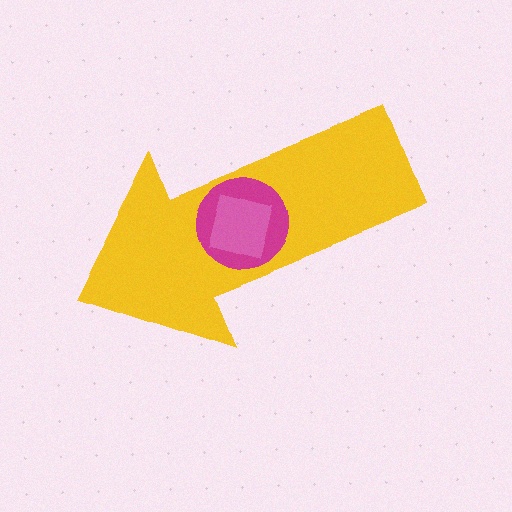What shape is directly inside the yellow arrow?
The magenta circle.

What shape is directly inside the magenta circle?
The pink square.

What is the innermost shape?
The pink square.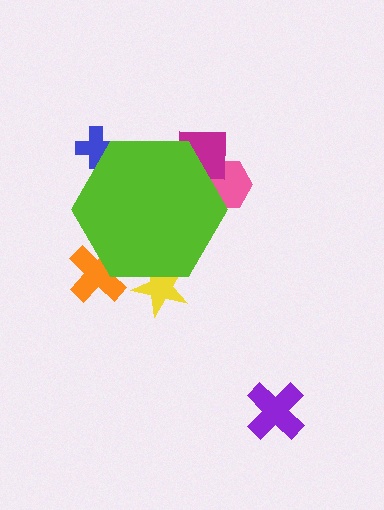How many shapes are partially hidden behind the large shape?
5 shapes are partially hidden.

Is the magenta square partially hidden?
Yes, the magenta square is partially hidden behind the lime hexagon.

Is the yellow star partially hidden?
Yes, the yellow star is partially hidden behind the lime hexagon.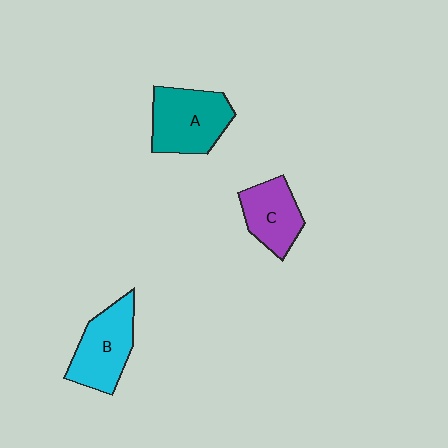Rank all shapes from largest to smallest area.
From largest to smallest: A (teal), B (cyan), C (purple).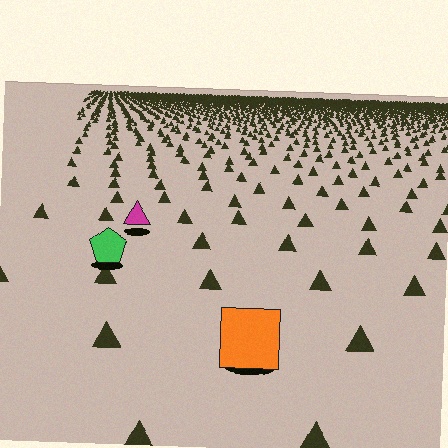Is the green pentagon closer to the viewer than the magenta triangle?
Yes. The green pentagon is closer — you can tell from the texture gradient: the ground texture is coarser near it.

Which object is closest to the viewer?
The orange square is closest. The texture marks near it are larger and more spread out.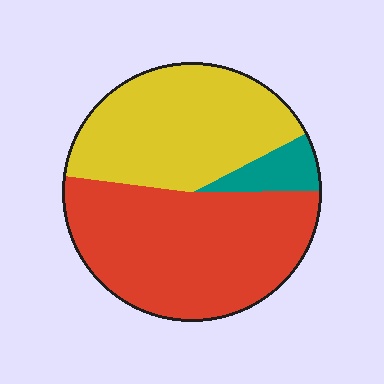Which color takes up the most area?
Red, at roughly 50%.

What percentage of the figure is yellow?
Yellow covers about 40% of the figure.